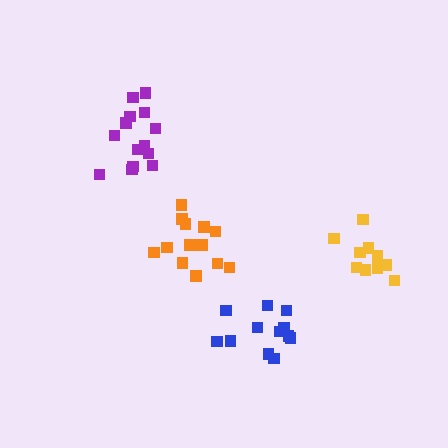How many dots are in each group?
Group 1: 14 dots, Group 2: 11 dots, Group 3: 12 dots, Group 4: 13 dots (50 total).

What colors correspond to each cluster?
The clusters are colored: purple, yellow, blue, orange.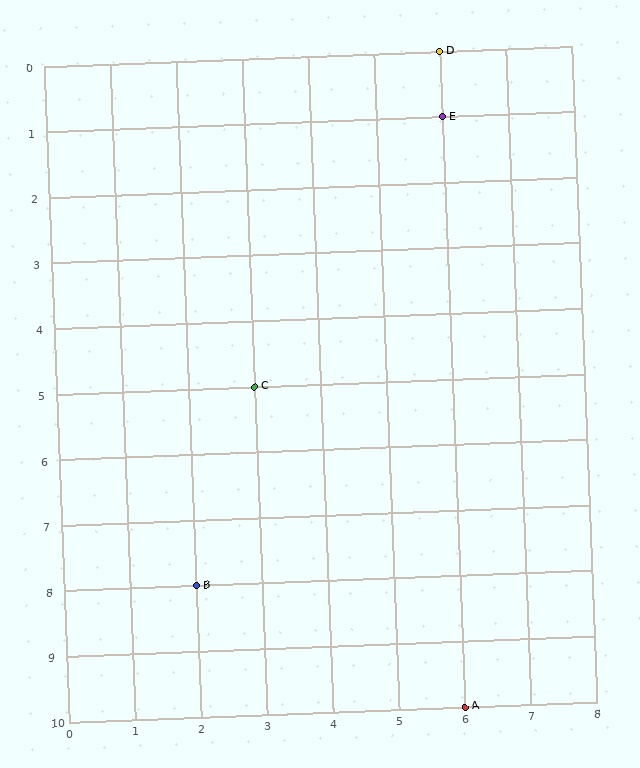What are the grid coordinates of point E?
Point E is at grid coordinates (6, 1).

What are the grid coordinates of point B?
Point B is at grid coordinates (2, 8).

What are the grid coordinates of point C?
Point C is at grid coordinates (3, 5).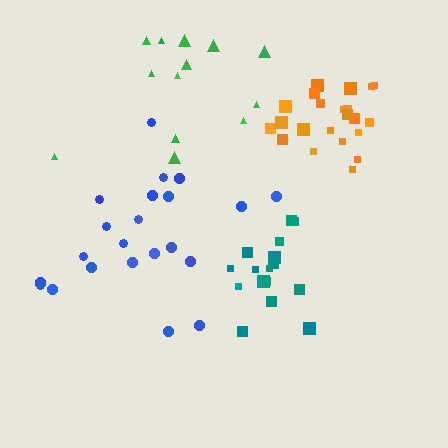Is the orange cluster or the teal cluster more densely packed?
Orange.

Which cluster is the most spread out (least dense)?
Green.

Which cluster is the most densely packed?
Orange.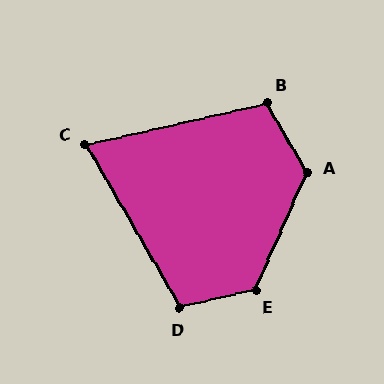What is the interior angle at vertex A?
Approximately 127 degrees (obtuse).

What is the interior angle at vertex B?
Approximately 107 degrees (obtuse).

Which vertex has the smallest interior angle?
C, at approximately 73 degrees.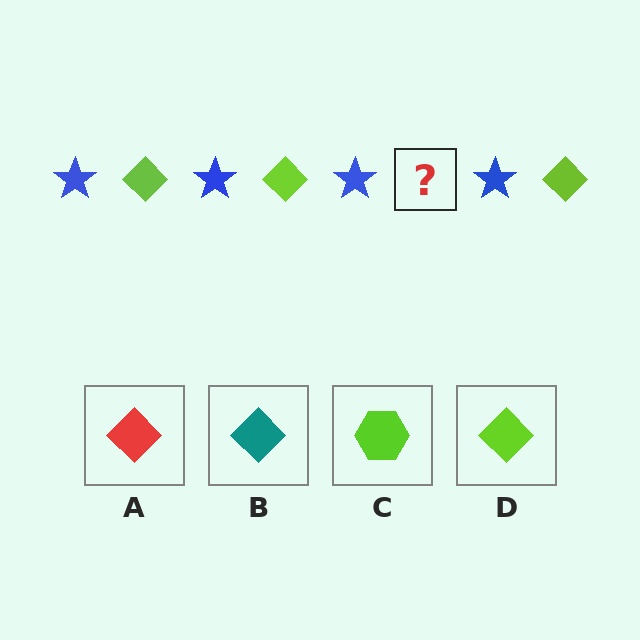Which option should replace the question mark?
Option D.